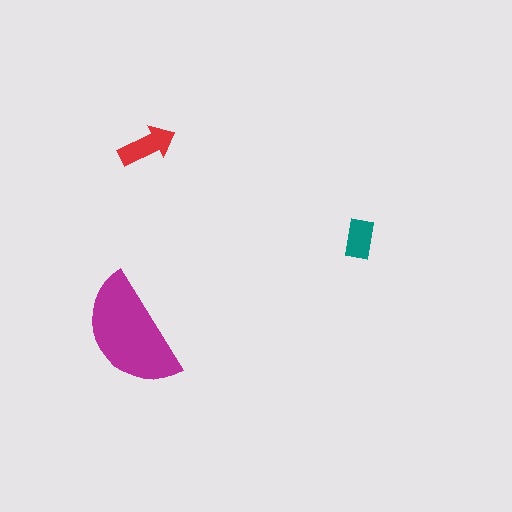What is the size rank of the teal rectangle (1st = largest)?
3rd.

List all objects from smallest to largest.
The teal rectangle, the red arrow, the magenta semicircle.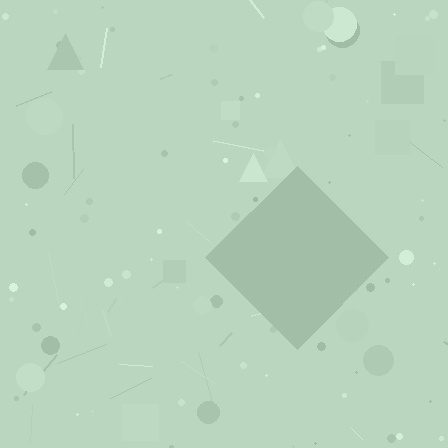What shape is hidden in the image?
A diamond is hidden in the image.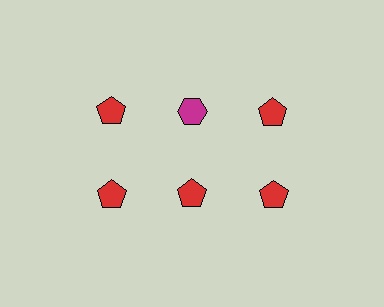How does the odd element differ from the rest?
It differs in both color (magenta instead of red) and shape (hexagon instead of pentagon).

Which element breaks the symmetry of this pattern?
The magenta hexagon in the top row, second from left column breaks the symmetry. All other shapes are red pentagons.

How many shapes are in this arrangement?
There are 6 shapes arranged in a grid pattern.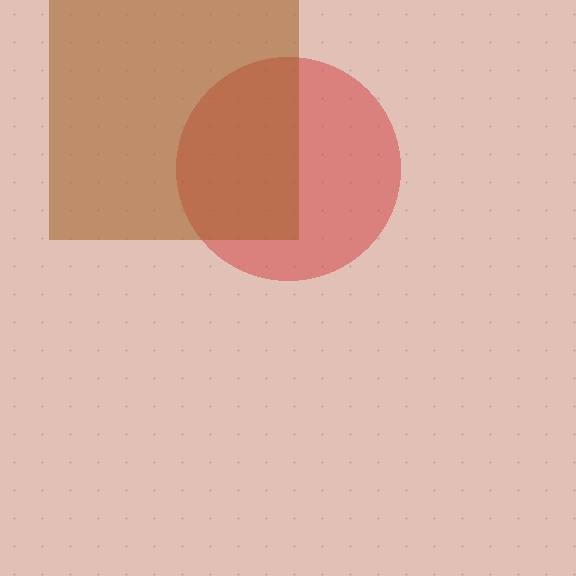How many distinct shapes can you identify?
There are 2 distinct shapes: a red circle, a brown square.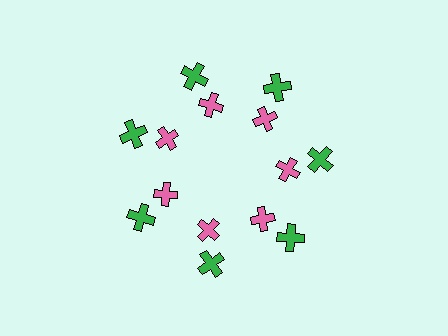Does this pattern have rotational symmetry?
Yes, this pattern has 7-fold rotational symmetry. It looks the same after rotating 51 degrees around the center.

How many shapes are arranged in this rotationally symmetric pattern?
There are 14 shapes, arranged in 7 groups of 2.